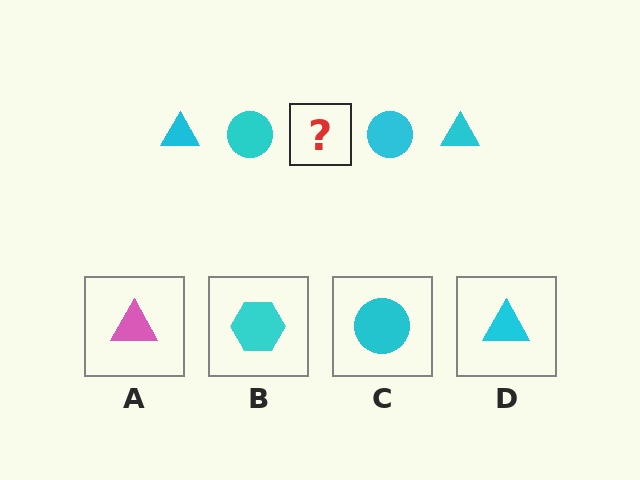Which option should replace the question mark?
Option D.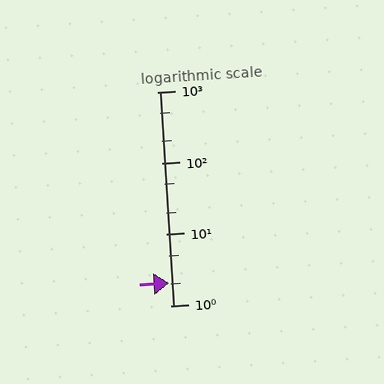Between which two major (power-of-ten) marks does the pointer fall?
The pointer is between 1 and 10.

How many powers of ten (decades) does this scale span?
The scale spans 3 decades, from 1 to 1000.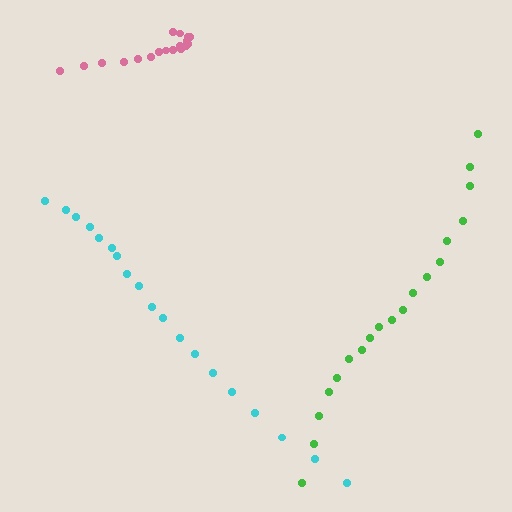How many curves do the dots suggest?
There are 3 distinct paths.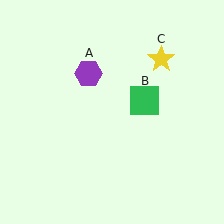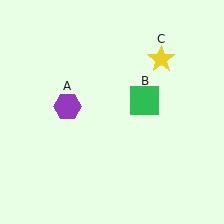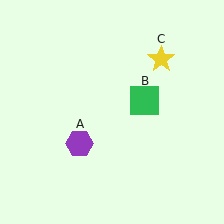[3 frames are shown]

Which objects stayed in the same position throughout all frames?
Green square (object B) and yellow star (object C) remained stationary.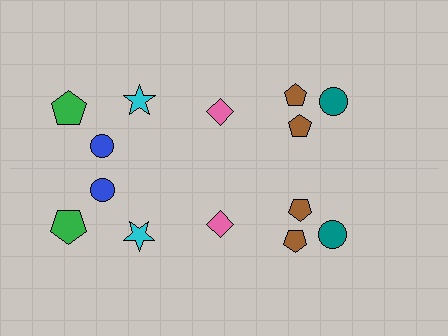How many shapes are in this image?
There are 14 shapes in this image.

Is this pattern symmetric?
Yes, this pattern has bilateral (reflection) symmetry.